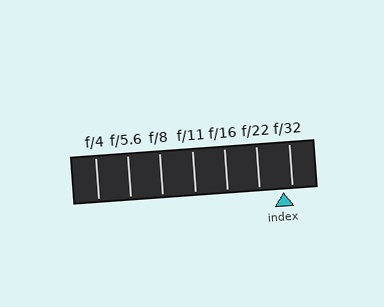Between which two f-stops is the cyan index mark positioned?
The index mark is between f/22 and f/32.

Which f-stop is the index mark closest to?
The index mark is closest to f/32.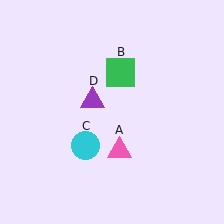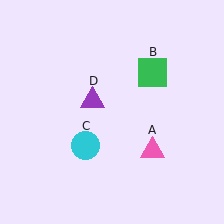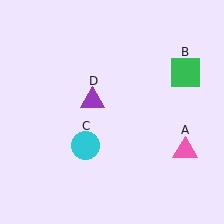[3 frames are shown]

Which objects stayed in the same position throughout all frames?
Cyan circle (object C) and purple triangle (object D) remained stationary.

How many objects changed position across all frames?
2 objects changed position: pink triangle (object A), green square (object B).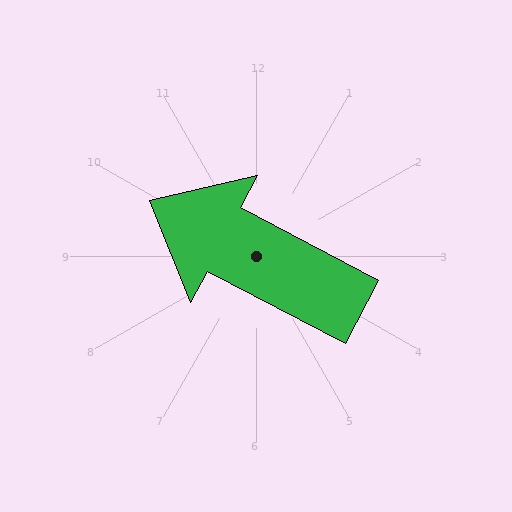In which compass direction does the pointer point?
Northwest.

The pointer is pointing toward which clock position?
Roughly 10 o'clock.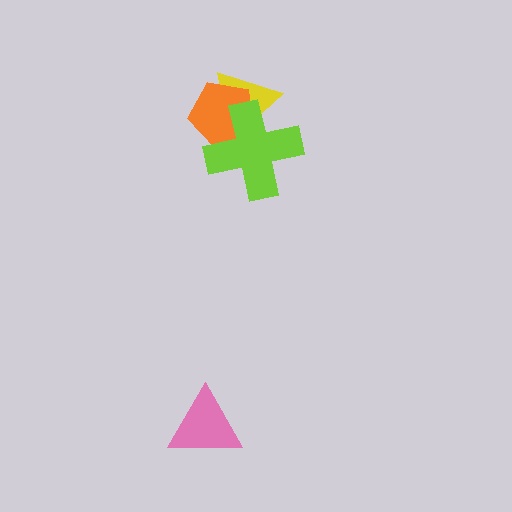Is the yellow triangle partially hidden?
Yes, it is partially covered by another shape.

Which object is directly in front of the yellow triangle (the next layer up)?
The orange pentagon is directly in front of the yellow triangle.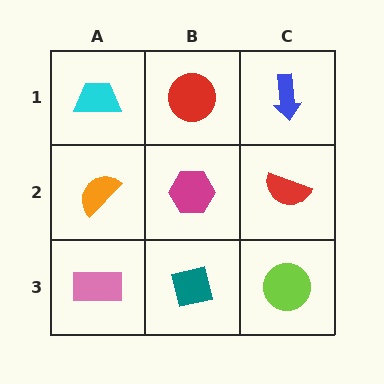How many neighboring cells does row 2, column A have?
3.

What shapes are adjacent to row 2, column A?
A cyan trapezoid (row 1, column A), a pink rectangle (row 3, column A), a magenta hexagon (row 2, column B).